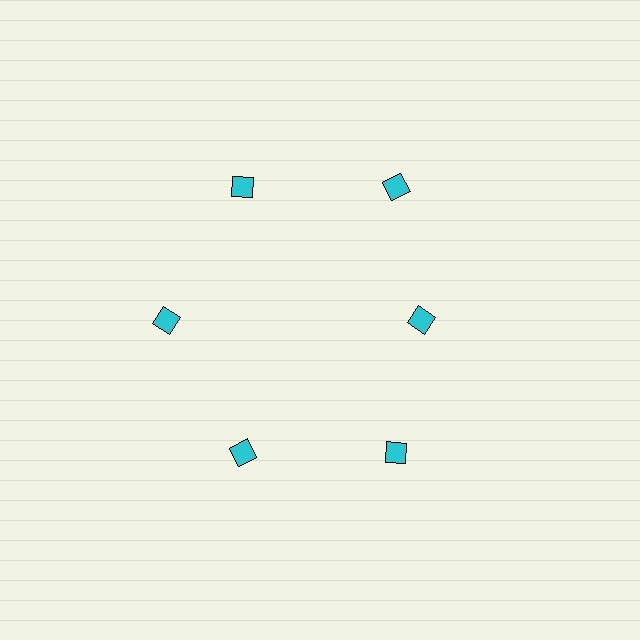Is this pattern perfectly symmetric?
No. The 6 cyan diamonds are arranged in a ring, but one element near the 3 o'clock position is pulled inward toward the center, breaking the 6-fold rotational symmetry.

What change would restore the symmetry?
The symmetry would be restored by moving it outward, back onto the ring so that all 6 diamonds sit at equal angles and equal distance from the center.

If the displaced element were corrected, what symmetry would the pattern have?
It would have 6-fold rotational symmetry — the pattern would map onto itself every 60 degrees.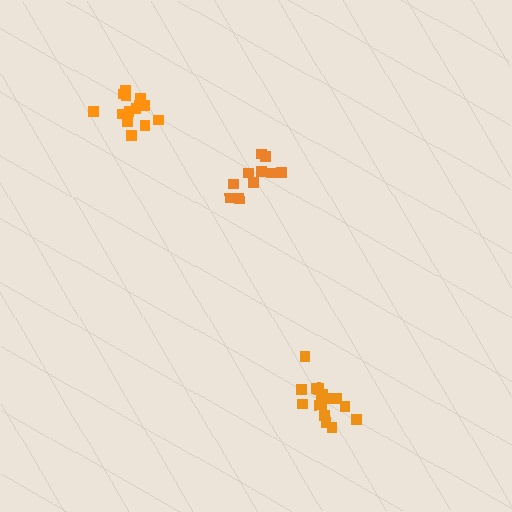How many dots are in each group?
Group 1: 14 dots, Group 2: 16 dots, Group 3: 10 dots (40 total).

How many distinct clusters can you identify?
There are 3 distinct clusters.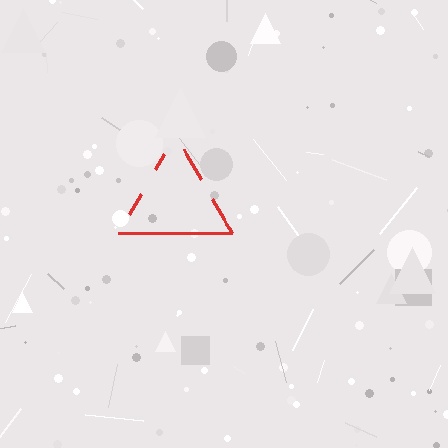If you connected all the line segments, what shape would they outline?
They would outline a triangle.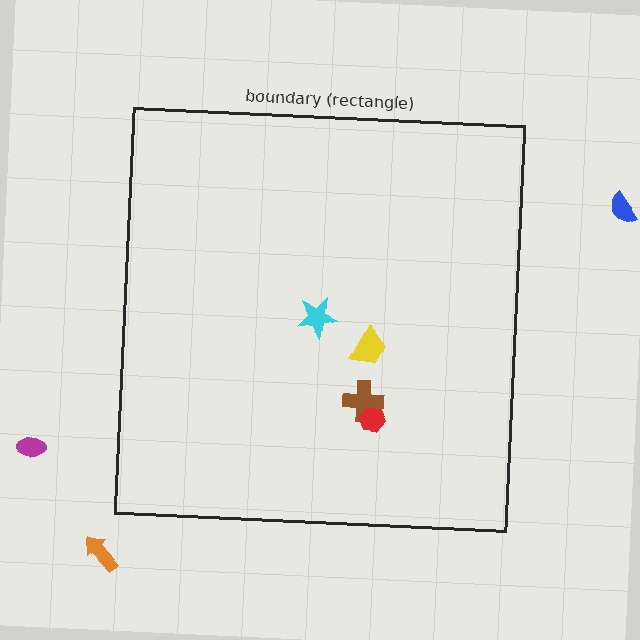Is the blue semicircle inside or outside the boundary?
Outside.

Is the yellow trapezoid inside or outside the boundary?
Inside.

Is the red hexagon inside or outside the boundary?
Inside.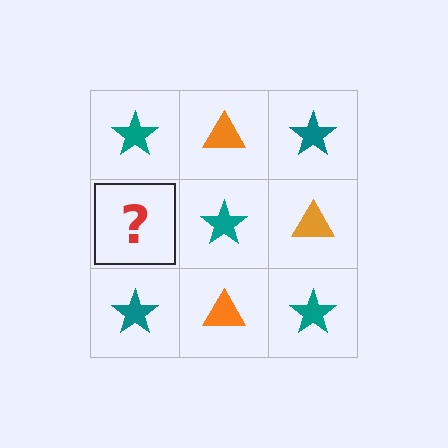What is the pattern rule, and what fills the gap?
The rule is that it alternates teal star and orange triangle in a checkerboard pattern. The gap should be filled with an orange triangle.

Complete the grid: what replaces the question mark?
The question mark should be replaced with an orange triangle.